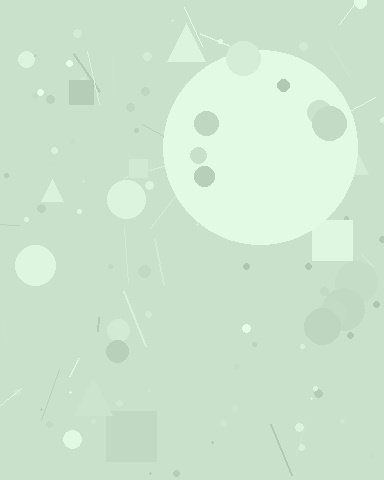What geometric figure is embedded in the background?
A circle is embedded in the background.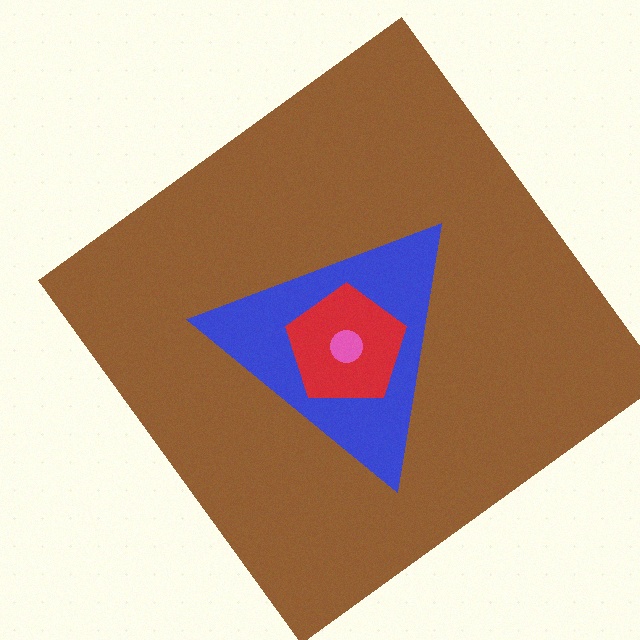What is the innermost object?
The pink circle.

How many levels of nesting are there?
4.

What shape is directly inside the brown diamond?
The blue triangle.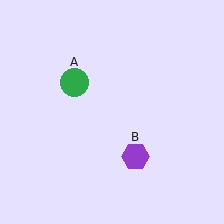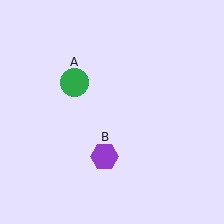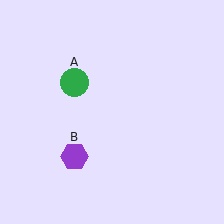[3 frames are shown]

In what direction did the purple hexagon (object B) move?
The purple hexagon (object B) moved left.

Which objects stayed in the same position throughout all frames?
Green circle (object A) remained stationary.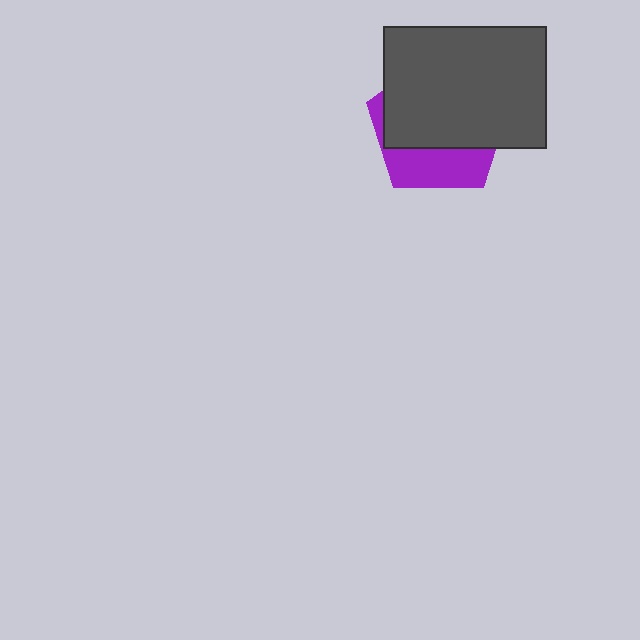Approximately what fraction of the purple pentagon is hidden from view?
Roughly 67% of the purple pentagon is hidden behind the dark gray rectangle.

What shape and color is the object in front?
The object in front is a dark gray rectangle.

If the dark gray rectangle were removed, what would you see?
You would see the complete purple pentagon.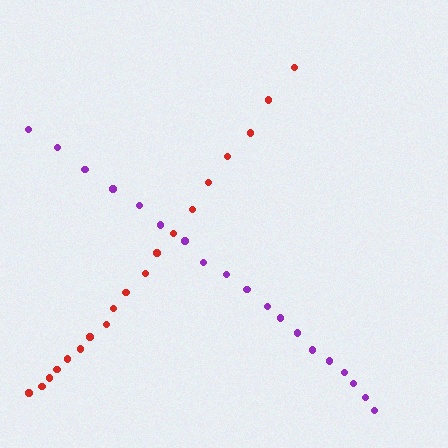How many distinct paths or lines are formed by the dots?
There are 2 distinct paths.